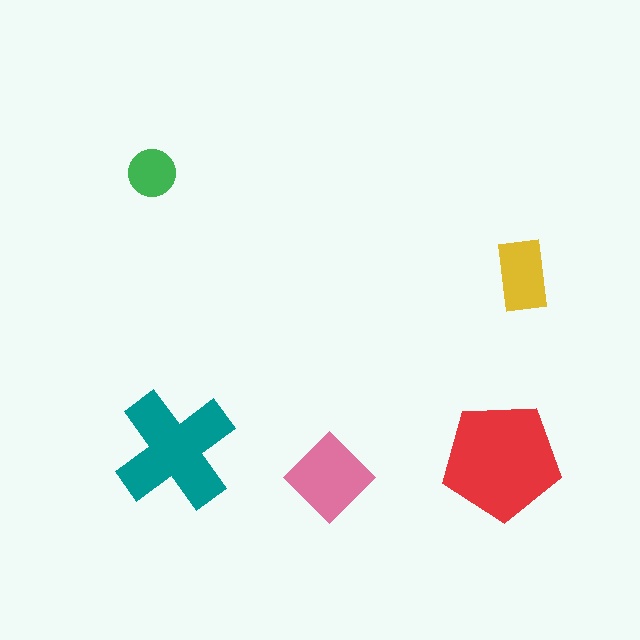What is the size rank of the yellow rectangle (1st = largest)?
4th.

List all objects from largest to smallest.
The red pentagon, the teal cross, the pink diamond, the yellow rectangle, the green circle.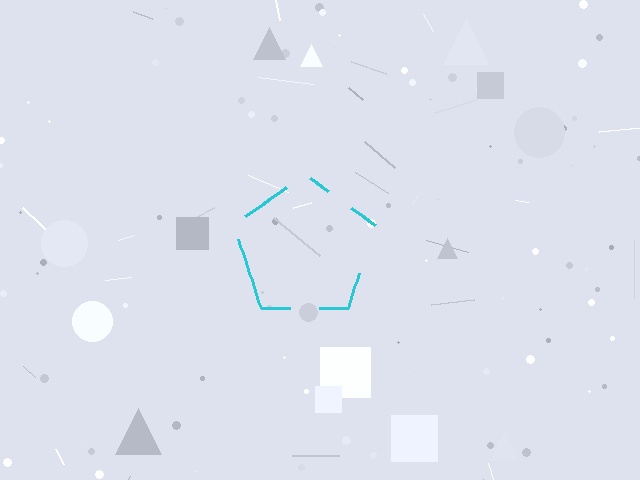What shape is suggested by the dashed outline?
The dashed outline suggests a pentagon.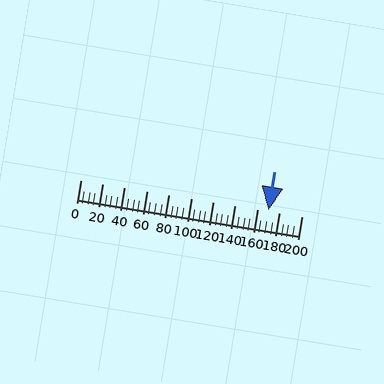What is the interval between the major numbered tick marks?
The major tick marks are spaced 20 units apart.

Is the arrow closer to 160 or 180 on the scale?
The arrow is closer to 180.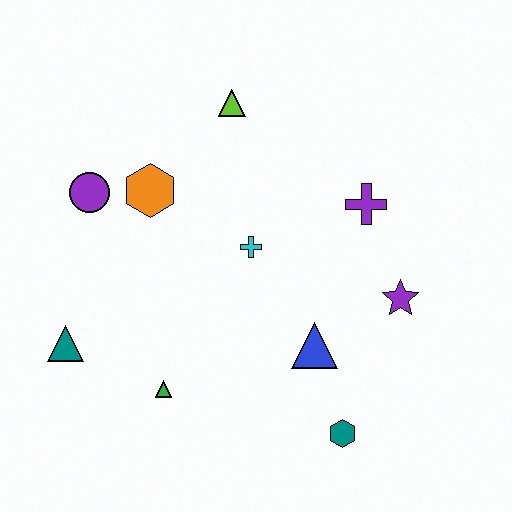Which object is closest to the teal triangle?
The green triangle is closest to the teal triangle.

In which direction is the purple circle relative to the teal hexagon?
The purple circle is to the left of the teal hexagon.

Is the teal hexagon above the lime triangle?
No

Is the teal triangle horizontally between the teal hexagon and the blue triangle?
No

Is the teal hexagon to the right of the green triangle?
Yes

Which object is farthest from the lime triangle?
The teal hexagon is farthest from the lime triangle.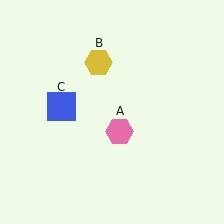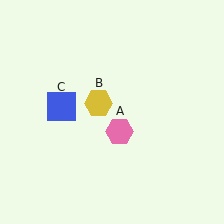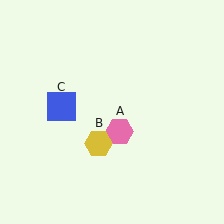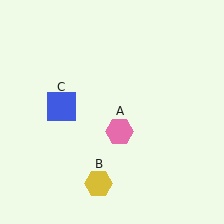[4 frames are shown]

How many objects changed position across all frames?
1 object changed position: yellow hexagon (object B).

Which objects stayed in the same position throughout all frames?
Pink hexagon (object A) and blue square (object C) remained stationary.